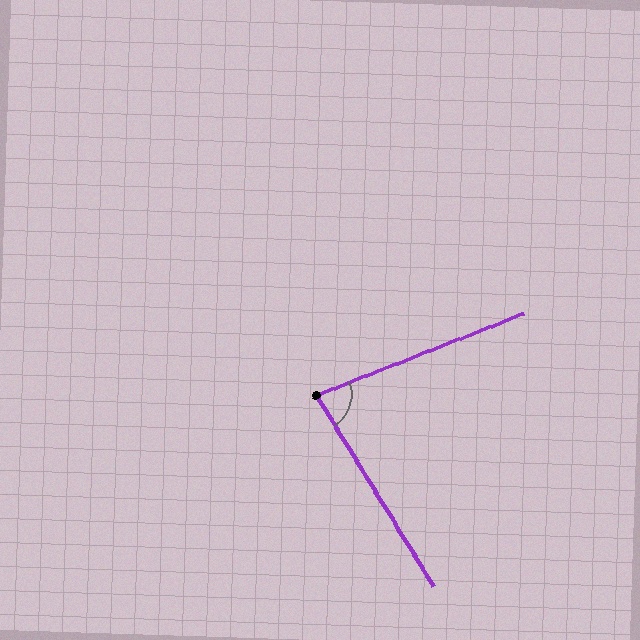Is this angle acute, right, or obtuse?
It is acute.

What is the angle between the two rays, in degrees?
Approximately 80 degrees.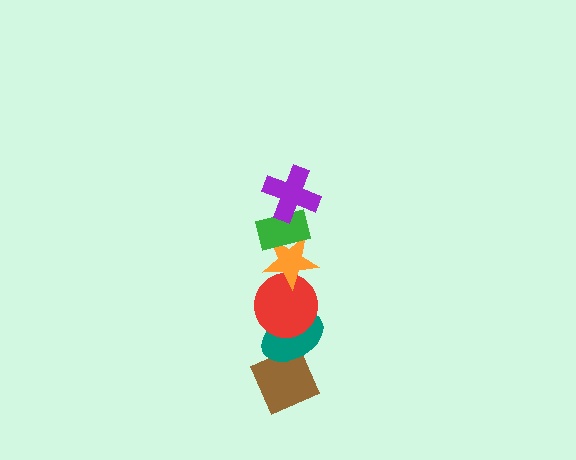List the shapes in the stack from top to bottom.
From top to bottom: the purple cross, the green rectangle, the orange star, the red circle, the teal ellipse, the brown diamond.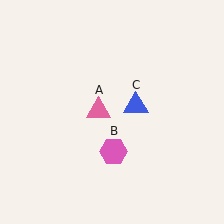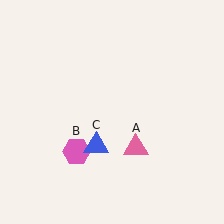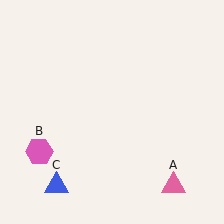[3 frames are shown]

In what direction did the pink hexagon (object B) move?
The pink hexagon (object B) moved left.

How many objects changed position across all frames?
3 objects changed position: pink triangle (object A), pink hexagon (object B), blue triangle (object C).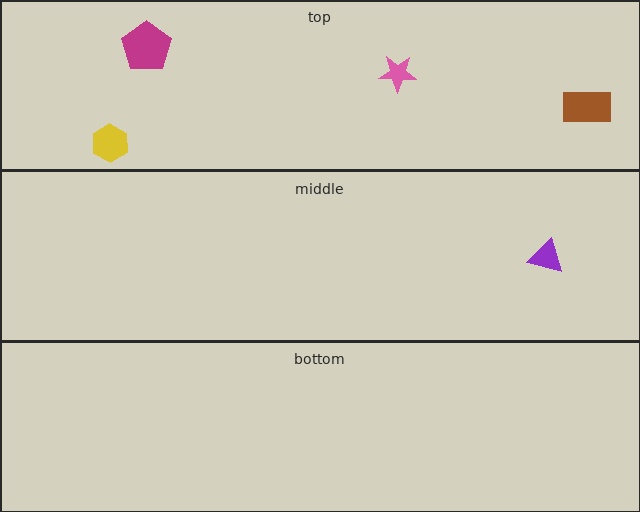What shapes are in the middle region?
The purple triangle.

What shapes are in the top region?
The yellow hexagon, the pink star, the brown rectangle, the magenta pentagon.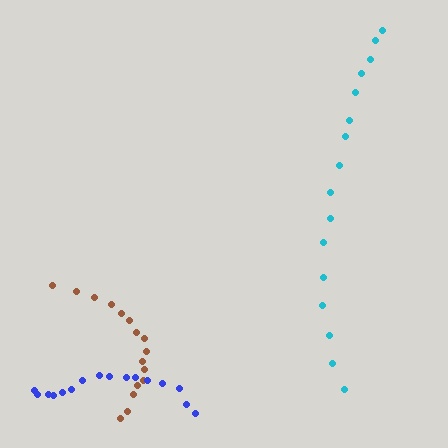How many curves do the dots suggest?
There are 3 distinct paths.